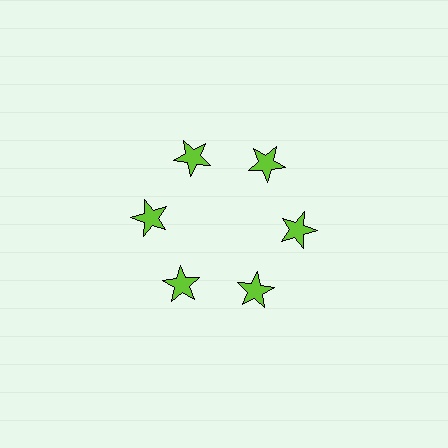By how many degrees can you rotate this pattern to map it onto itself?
The pattern maps onto itself every 60 degrees of rotation.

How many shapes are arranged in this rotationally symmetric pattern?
There are 6 shapes, arranged in 6 groups of 1.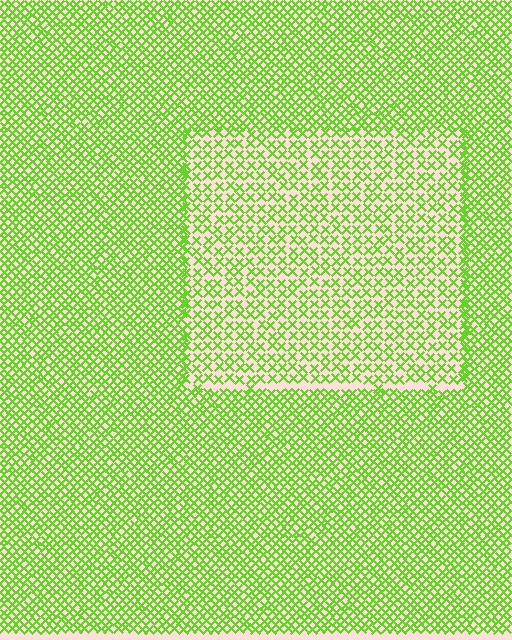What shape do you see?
I see a rectangle.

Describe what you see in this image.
The image contains small lime elements arranged at two different densities. A rectangle-shaped region is visible where the elements are less densely packed than the surrounding area.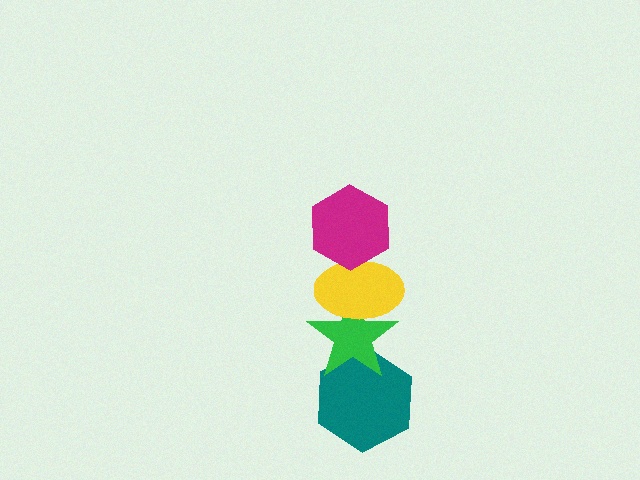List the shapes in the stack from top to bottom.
From top to bottom: the magenta hexagon, the yellow ellipse, the green star, the teal hexagon.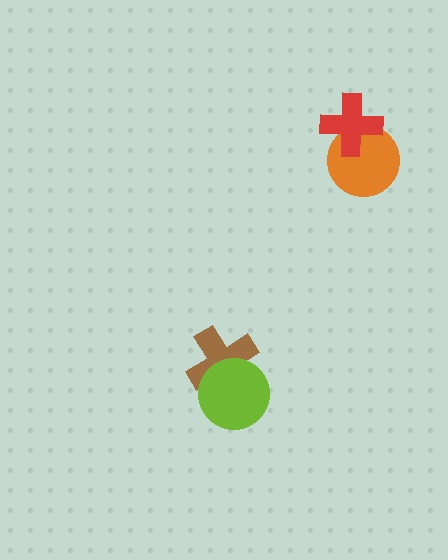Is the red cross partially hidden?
No, no other shape covers it.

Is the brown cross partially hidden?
Yes, it is partially covered by another shape.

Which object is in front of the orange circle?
The red cross is in front of the orange circle.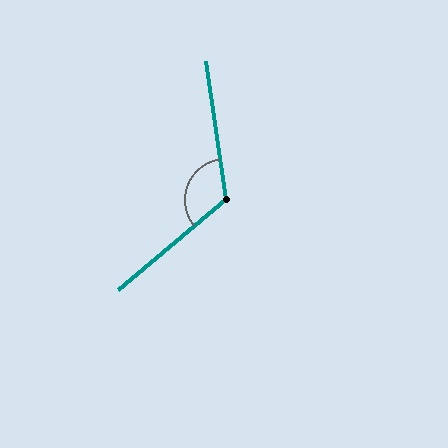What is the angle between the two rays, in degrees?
Approximately 122 degrees.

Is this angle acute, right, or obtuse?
It is obtuse.